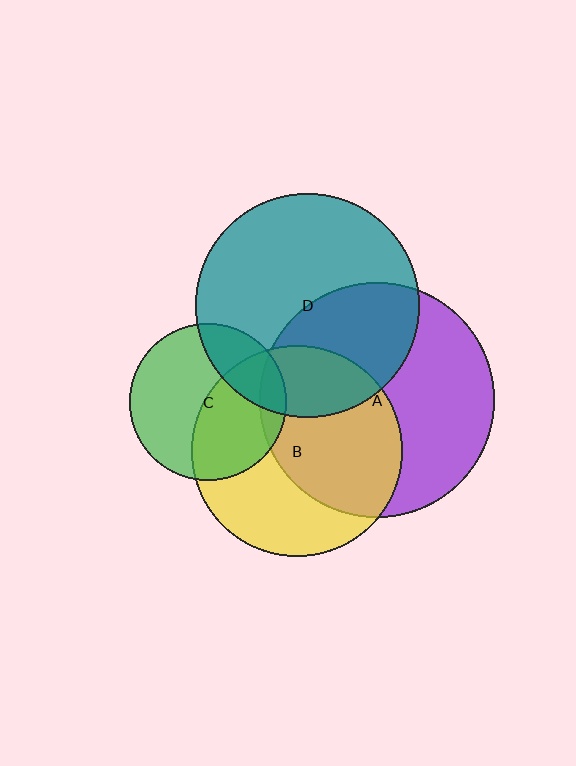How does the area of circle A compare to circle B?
Approximately 1.2 times.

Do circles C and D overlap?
Yes.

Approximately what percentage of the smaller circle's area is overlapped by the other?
Approximately 25%.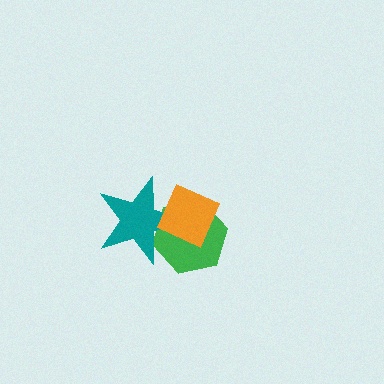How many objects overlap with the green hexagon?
2 objects overlap with the green hexagon.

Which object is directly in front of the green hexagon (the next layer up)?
The teal star is directly in front of the green hexagon.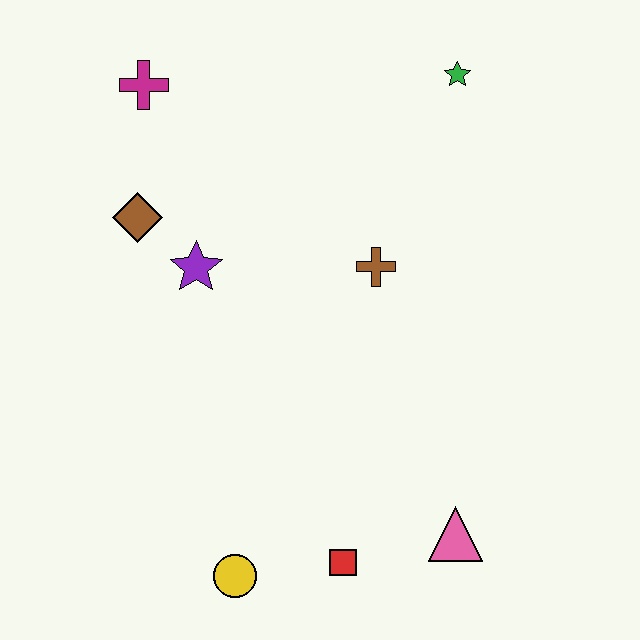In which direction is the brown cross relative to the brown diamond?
The brown cross is to the right of the brown diamond.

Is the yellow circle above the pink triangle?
No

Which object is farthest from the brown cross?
The yellow circle is farthest from the brown cross.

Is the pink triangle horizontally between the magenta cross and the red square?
No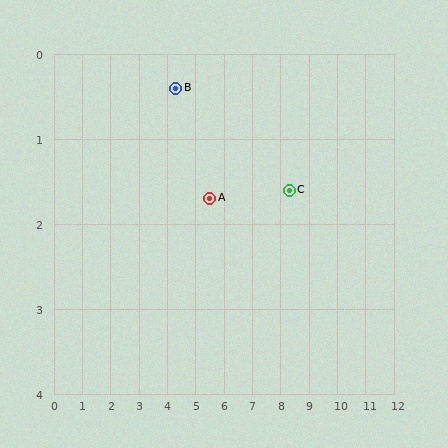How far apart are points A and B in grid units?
Points A and B are about 1.8 grid units apart.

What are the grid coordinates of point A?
Point A is at approximately (5.5, 1.7).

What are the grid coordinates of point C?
Point C is at approximately (8.3, 1.6).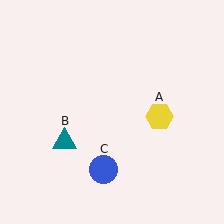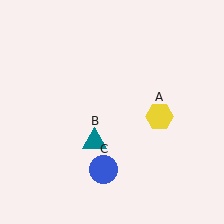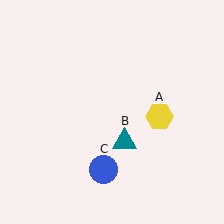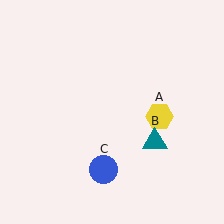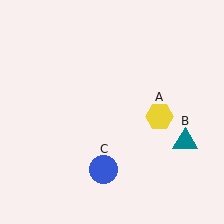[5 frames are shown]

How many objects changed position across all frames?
1 object changed position: teal triangle (object B).